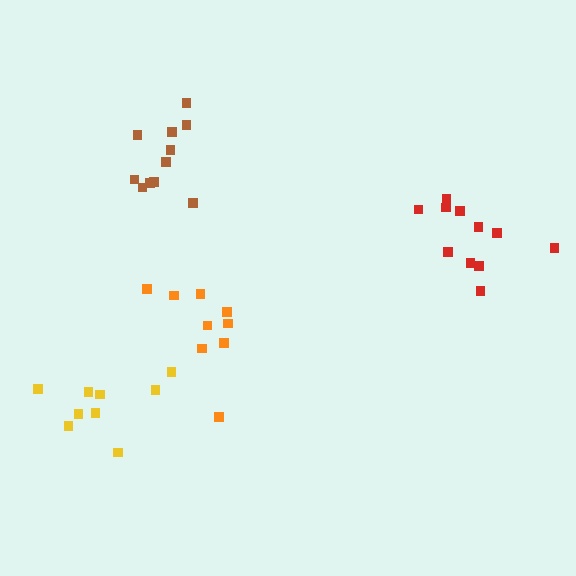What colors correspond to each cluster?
The clusters are colored: red, orange, brown, yellow.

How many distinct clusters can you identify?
There are 4 distinct clusters.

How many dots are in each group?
Group 1: 11 dots, Group 2: 9 dots, Group 3: 11 dots, Group 4: 9 dots (40 total).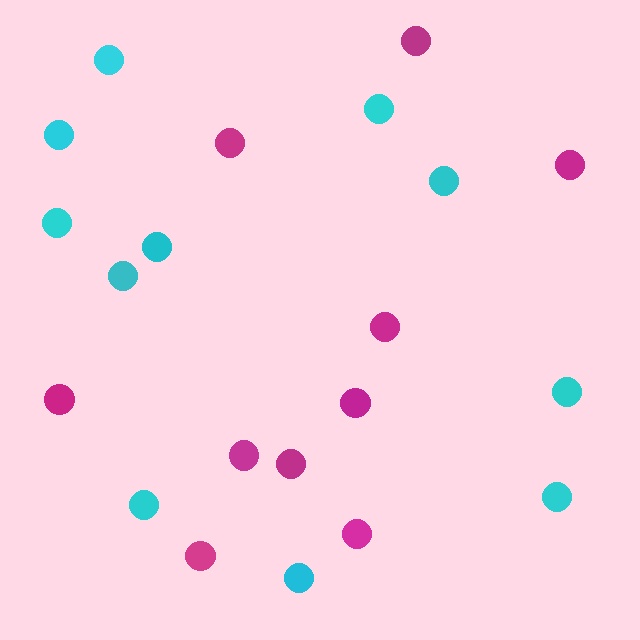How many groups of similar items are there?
There are 2 groups: one group of magenta circles (10) and one group of cyan circles (11).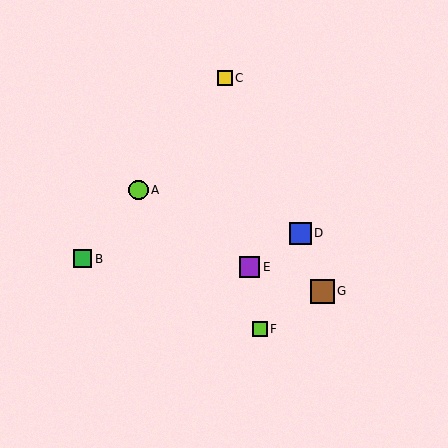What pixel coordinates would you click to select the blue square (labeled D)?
Click at (300, 233) to select the blue square D.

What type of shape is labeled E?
Shape E is a purple square.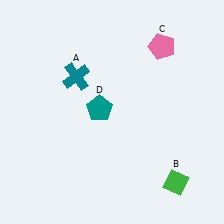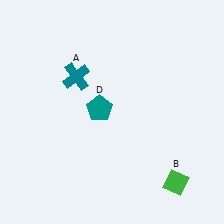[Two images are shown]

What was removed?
The pink pentagon (C) was removed in Image 2.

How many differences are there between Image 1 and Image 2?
There is 1 difference between the two images.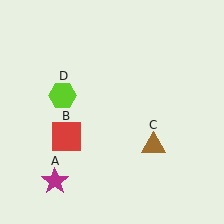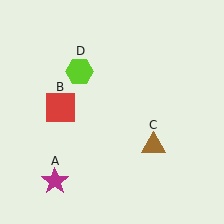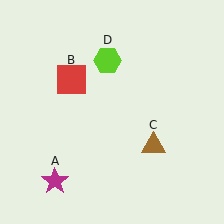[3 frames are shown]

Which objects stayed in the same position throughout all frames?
Magenta star (object A) and brown triangle (object C) remained stationary.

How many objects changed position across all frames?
2 objects changed position: red square (object B), lime hexagon (object D).